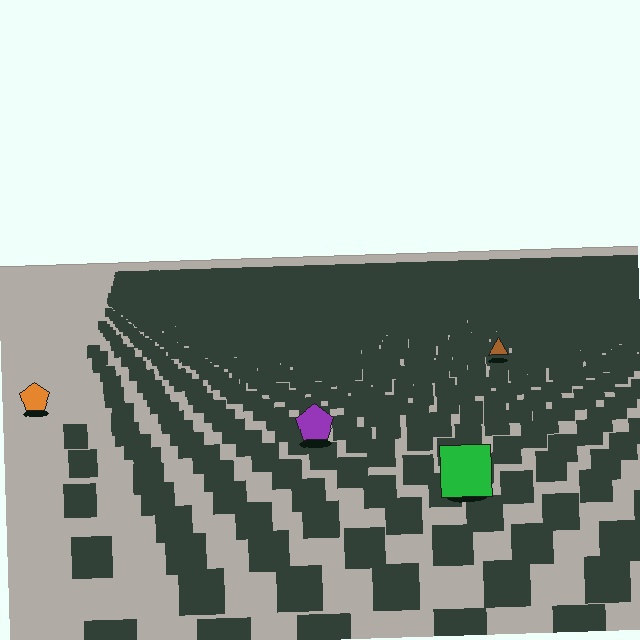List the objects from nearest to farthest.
From nearest to farthest: the green square, the purple pentagon, the orange pentagon, the brown triangle.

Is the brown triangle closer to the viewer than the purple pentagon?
No. The purple pentagon is closer — you can tell from the texture gradient: the ground texture is coarser near it.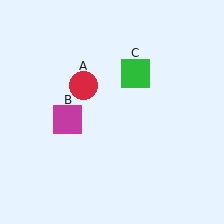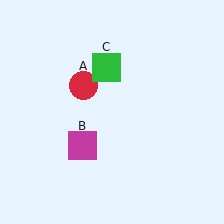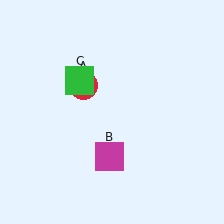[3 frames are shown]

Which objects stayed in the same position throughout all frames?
Red circle (object A) remained stationary.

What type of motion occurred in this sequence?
The magenta square (object B), green square (object C) rotated counterclockwise around the center of the scene.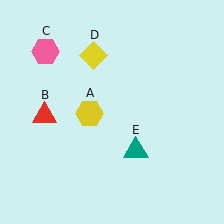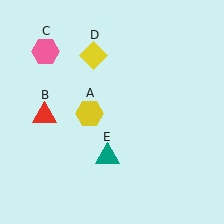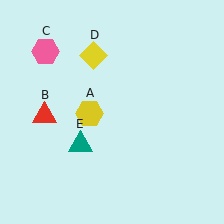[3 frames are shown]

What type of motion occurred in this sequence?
The teal triangle (object E) rotated clockwise around the center of the scene.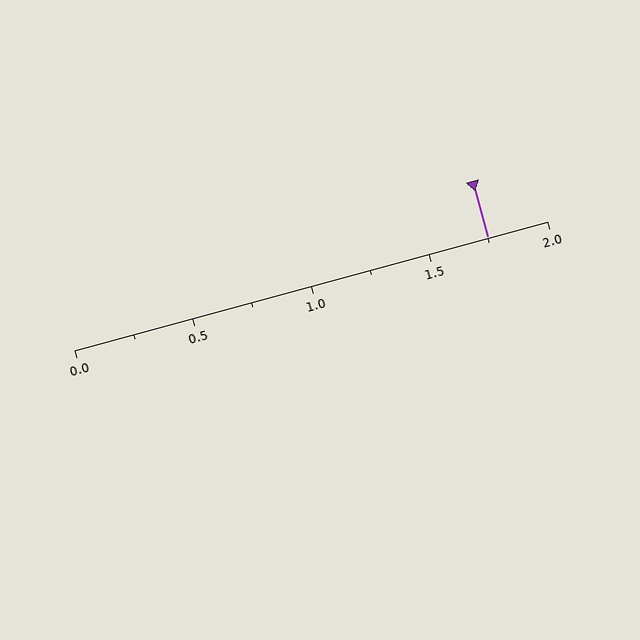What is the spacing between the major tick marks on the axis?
The major ticks are spaced 0.5 apart.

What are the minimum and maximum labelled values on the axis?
The axis runs from 0.0 to 2.0.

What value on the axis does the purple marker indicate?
The marker indicates approximately 1.75.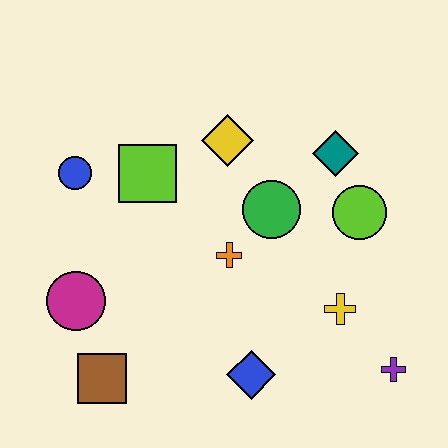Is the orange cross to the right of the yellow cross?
No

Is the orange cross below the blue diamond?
No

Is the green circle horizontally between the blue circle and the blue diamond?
No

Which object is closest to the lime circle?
The teal diamond is closest to the lime circle.